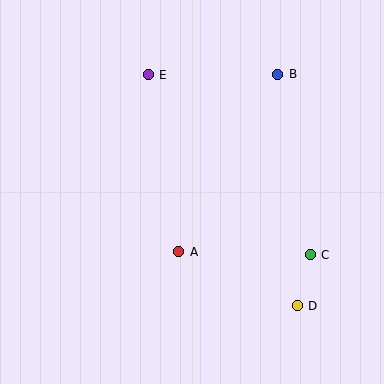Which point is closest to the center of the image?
Point A at (179, 252) is closest to the center.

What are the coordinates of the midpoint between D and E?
The midpoint between D and E is at (223, 190).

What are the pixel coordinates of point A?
Point A is at (179, 252).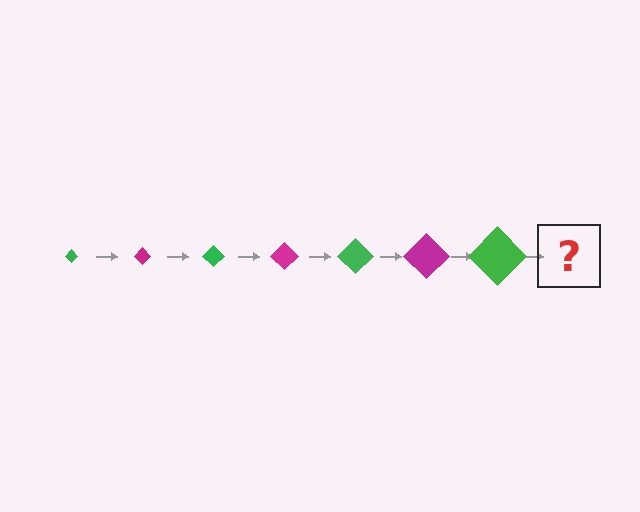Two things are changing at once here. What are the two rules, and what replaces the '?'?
The two rules are that the diamond grows larger each step and the color cycles through green and magenta. The '?' should be a magenta diamond, larger than the previous one.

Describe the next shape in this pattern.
It should be a magenta diamond, larger than the previous one.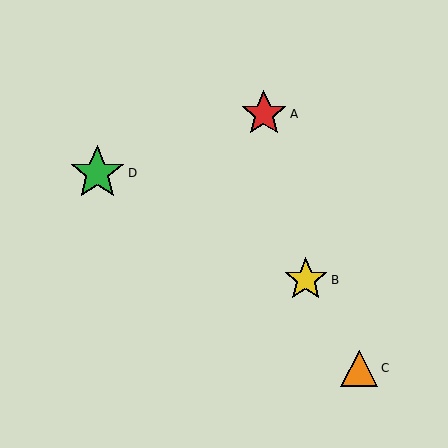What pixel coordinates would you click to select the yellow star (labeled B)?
Click at (306, 280) to select the yellow star B.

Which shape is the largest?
The green star (labeled D) is the largest.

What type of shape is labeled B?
Shape B is a yellow star.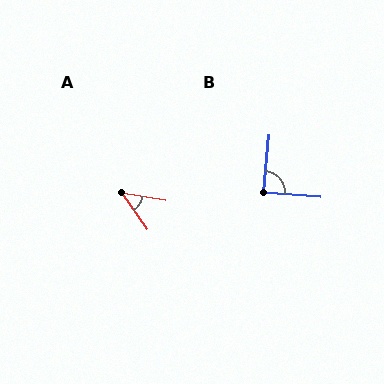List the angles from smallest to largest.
A (46°), B (89°).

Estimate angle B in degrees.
Approximately 89 degrees.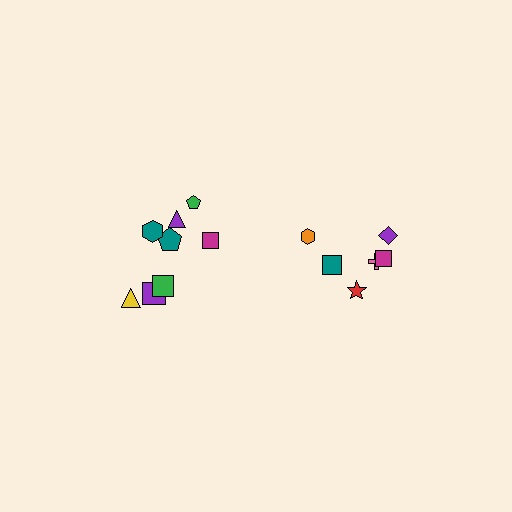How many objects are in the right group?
There are 6 objects.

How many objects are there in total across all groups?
There are 14 objects.